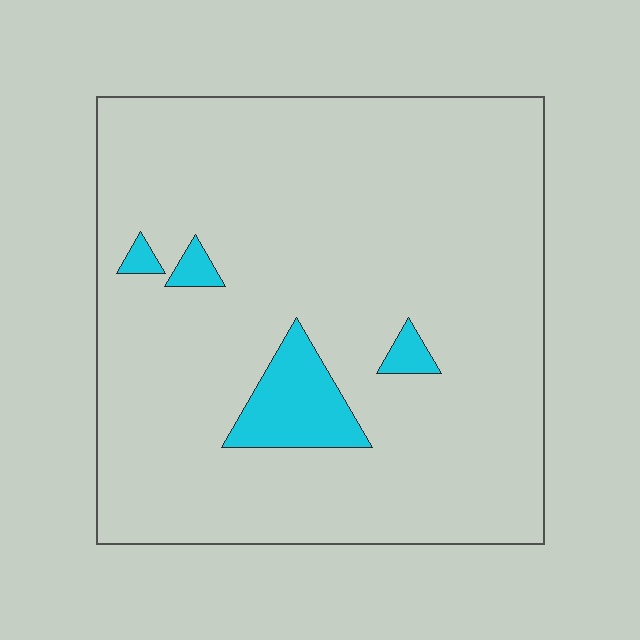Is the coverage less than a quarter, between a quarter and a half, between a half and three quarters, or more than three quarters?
Less than a quarter.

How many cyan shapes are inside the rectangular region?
4.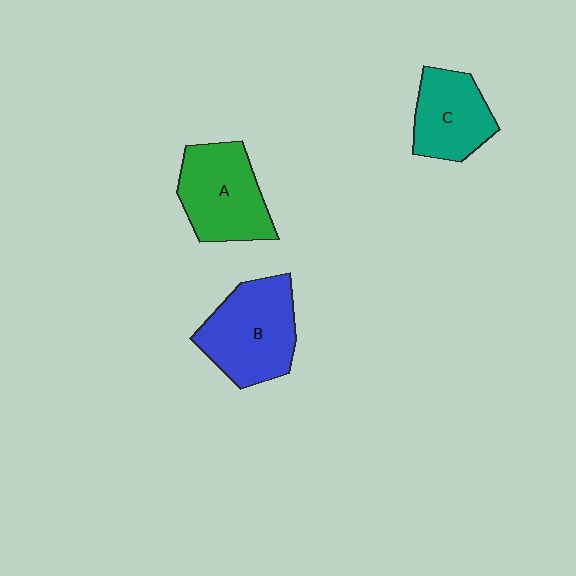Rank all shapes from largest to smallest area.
From largest to smallest: B (blue), A (green), C (teal).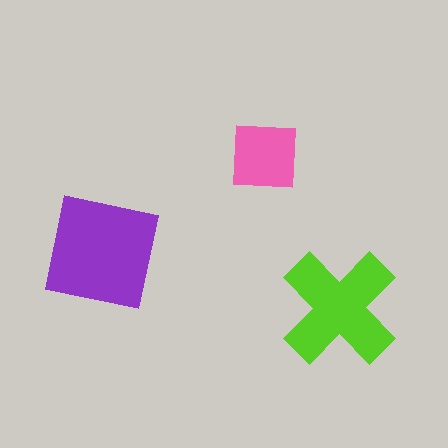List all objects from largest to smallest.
The purple square, the lime cross, the pink square.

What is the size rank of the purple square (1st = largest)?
1st.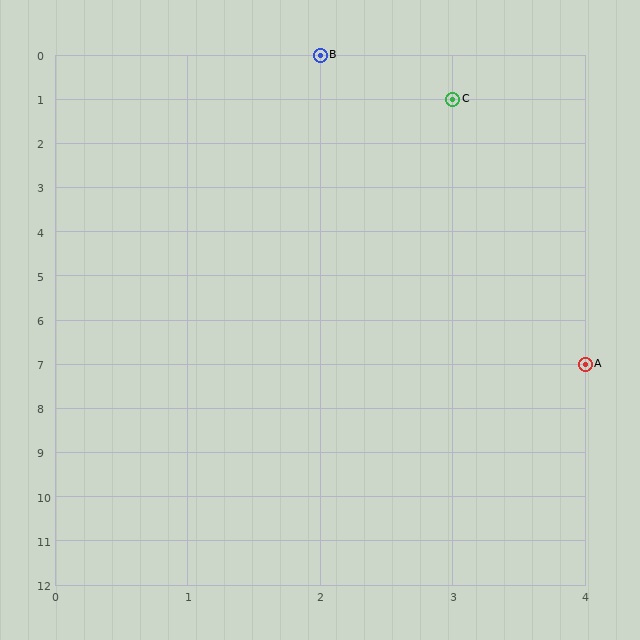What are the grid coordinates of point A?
Point A is at grid coordinates (4, 7).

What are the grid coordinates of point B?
Point B is at grid coordinates (2, 0).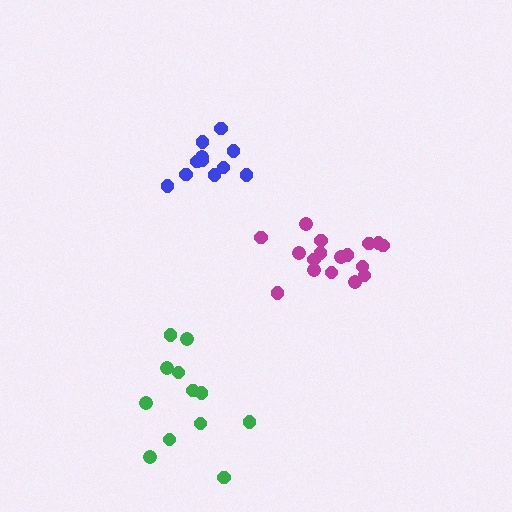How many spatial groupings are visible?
There are 3 spatial groupings.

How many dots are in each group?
Group 1: 11 dots, Group 2: 17 dots, Group 3: 12 dots (40 total).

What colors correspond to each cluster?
The clusters are colored: blue, magenta, green.